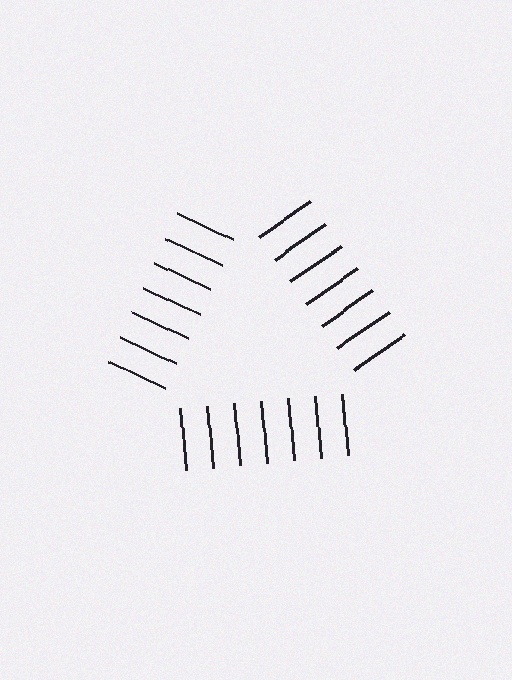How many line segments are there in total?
21 — 7 along each of the 3 edges.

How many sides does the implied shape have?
3 sides — the line-ends trace a triangle.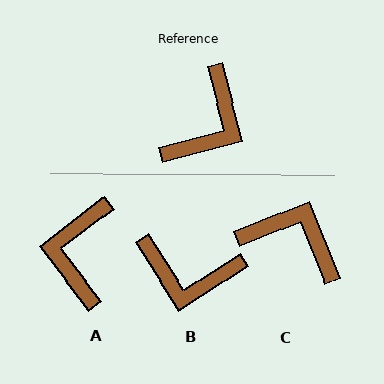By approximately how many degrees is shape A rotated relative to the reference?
Approximately 157 degrees clockwise.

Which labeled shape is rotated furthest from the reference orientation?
A, about 157 degrees away.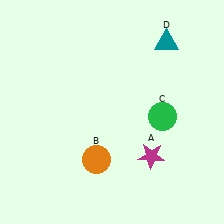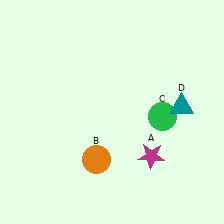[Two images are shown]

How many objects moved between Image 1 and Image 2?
1 object moved between the two images.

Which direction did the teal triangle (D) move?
The teal triangle (D) moved down.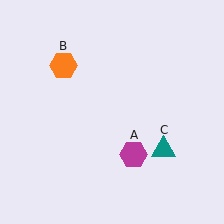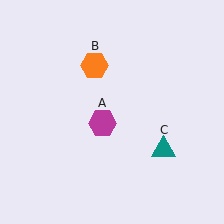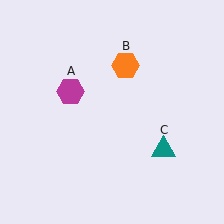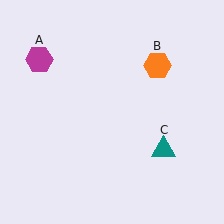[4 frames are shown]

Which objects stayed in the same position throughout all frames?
Teal triangle (object C) remained stationary.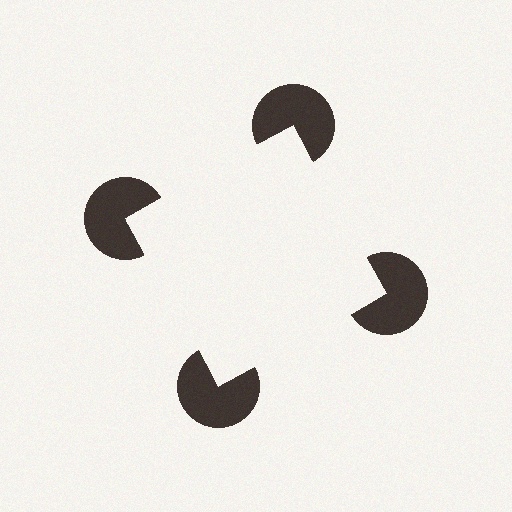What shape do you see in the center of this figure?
An illusory square — its edges are inferred from the aligned wedge cuts in the pac-man discs, not physically drawn.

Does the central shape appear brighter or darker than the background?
It typically appears slightly brighter than the background, even though no actual brightness change is drawn.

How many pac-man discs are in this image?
There are 4 — one at each vertex of the illusory square.